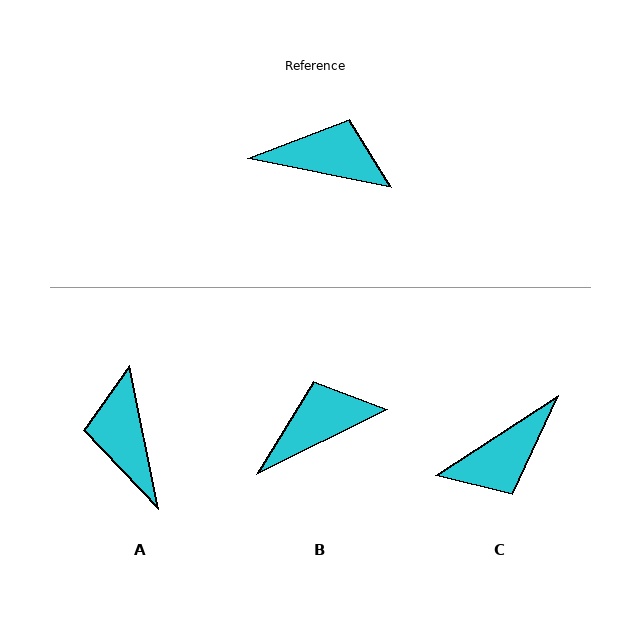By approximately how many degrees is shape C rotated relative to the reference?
Approximately 136 degrees clockwise.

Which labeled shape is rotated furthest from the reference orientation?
C, about 136 degrees away.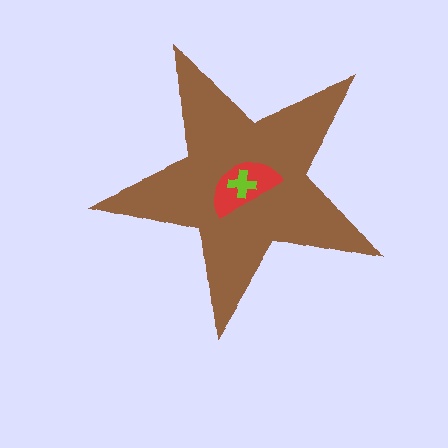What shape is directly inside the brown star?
The red semicircle.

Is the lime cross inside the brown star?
Yes.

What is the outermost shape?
The brown star.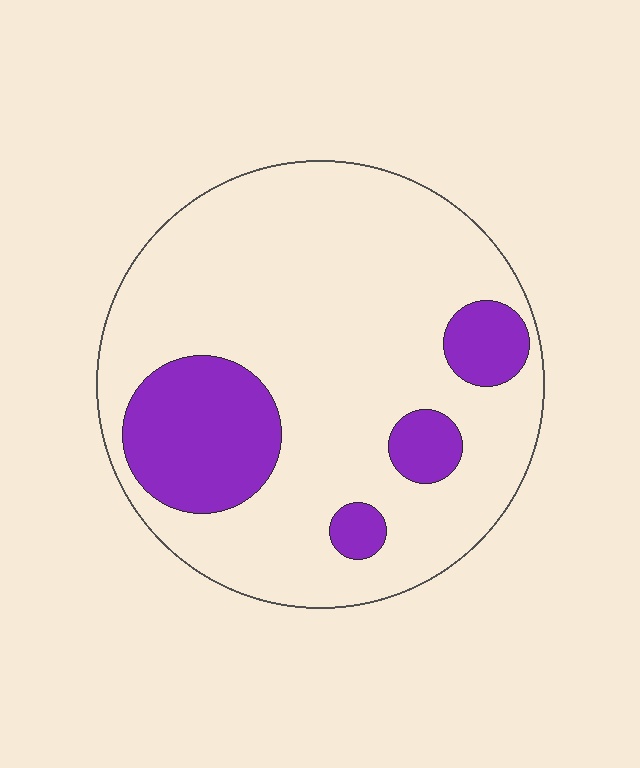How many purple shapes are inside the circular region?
4.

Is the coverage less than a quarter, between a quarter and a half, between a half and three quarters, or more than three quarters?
Less than a quarter.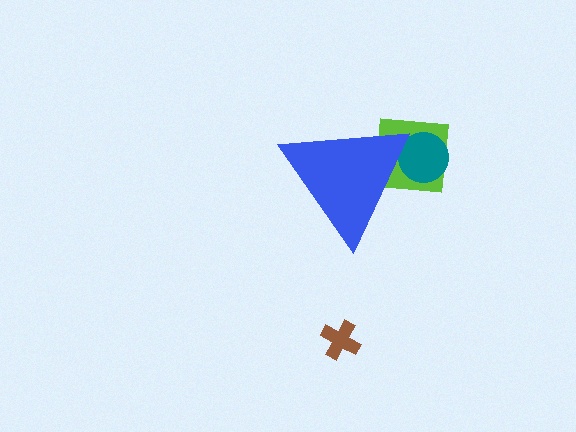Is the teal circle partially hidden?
Yes, the teal circle is partially hidden behind the blue triangle.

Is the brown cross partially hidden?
No, the brown cross is fully visible.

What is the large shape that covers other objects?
A blue triangle.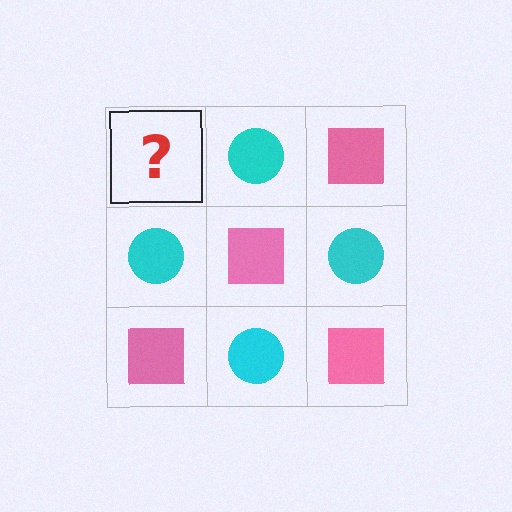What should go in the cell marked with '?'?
The missing cell should contain a pink square.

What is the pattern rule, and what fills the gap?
The rule is that it alternates pink square and cyan circle in a checkerboard pattern. The gap should be filled with a pink square.